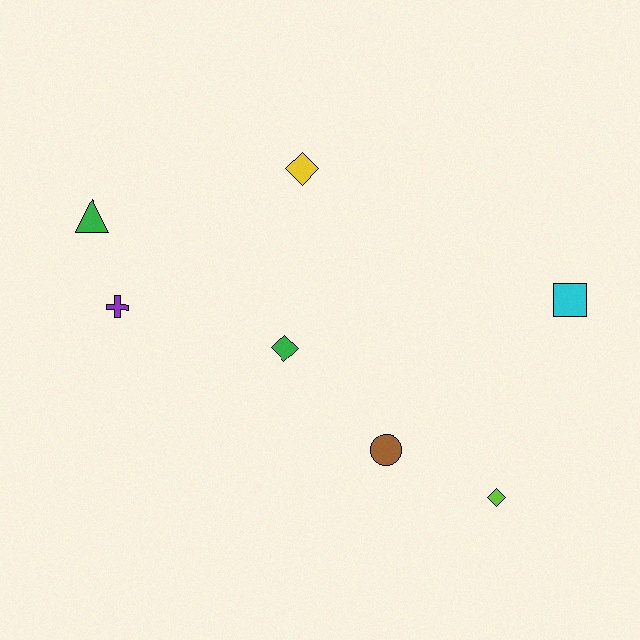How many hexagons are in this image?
There are no hexagons.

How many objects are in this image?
There are 7 objects.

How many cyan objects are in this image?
There is 1 cyan object.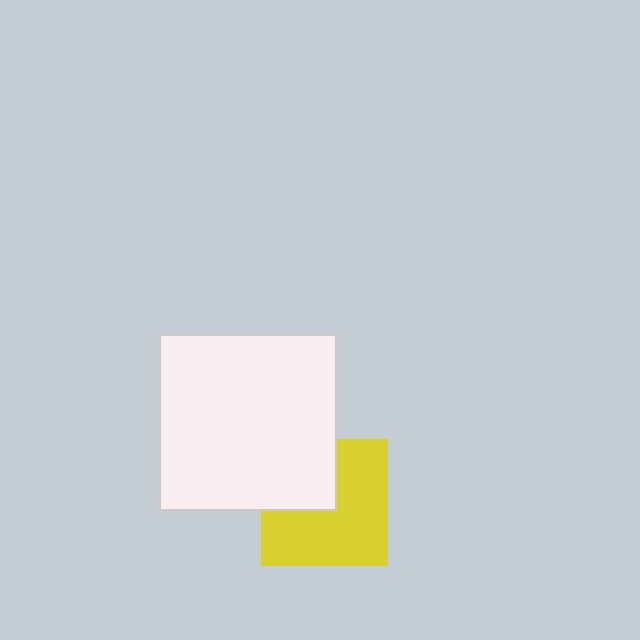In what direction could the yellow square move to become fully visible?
The yellow square could move toward the lower-right. That would shift it out from behind the white square entirely.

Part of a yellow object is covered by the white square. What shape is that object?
It is a square.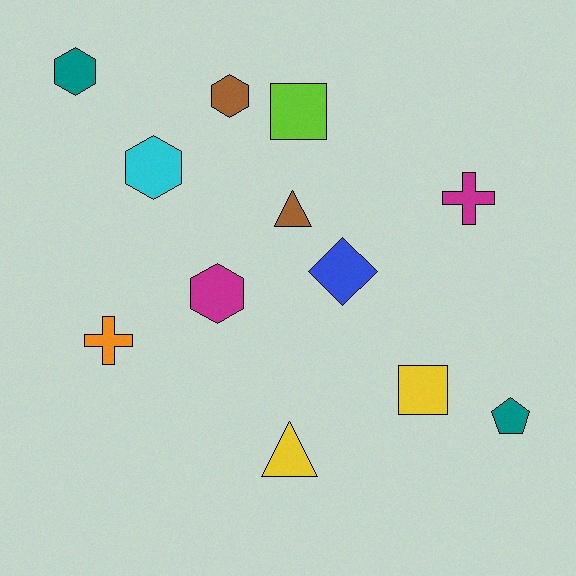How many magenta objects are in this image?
There are 2 magenta objects.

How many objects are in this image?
There are 12 objects.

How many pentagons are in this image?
There is 1 pentagon.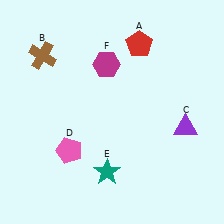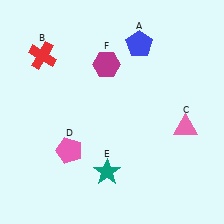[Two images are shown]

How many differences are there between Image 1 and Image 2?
There are 3 differences between the two images.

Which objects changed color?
A changed from red to blue. B changed from brown to red. C changed from purple to pink.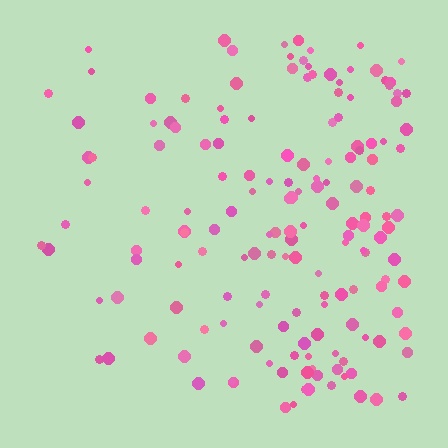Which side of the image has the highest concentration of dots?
The right.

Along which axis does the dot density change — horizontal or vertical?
Horizontal.